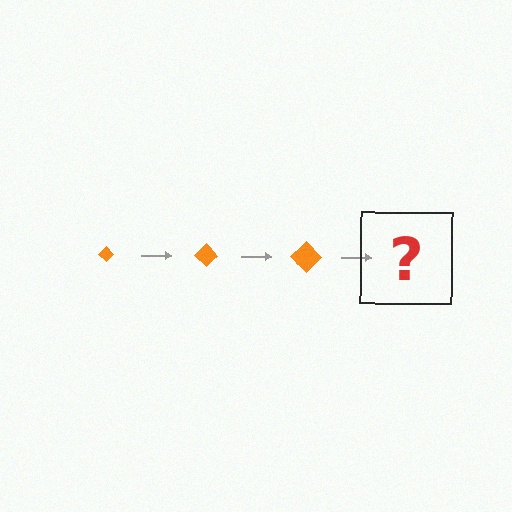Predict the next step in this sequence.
The next step is an orange diamond, larger than the previous one.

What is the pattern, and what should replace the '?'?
The pattern is that the diamond gets progressively larger each step. The '?' should be an orange diamond, larger than the previous one.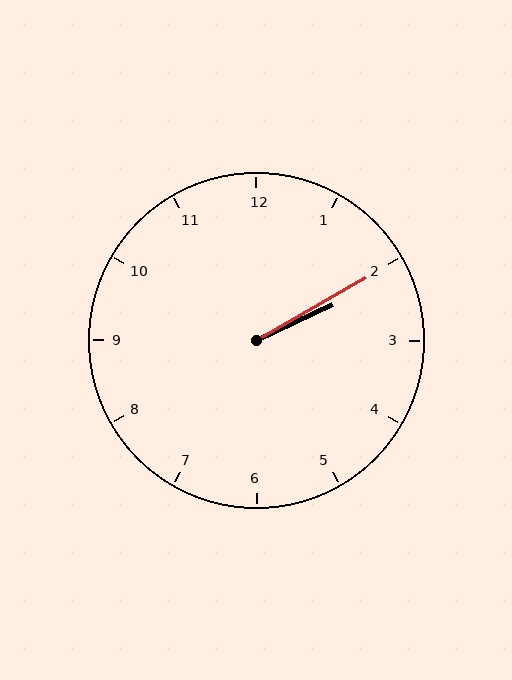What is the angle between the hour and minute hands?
Approximately 5 degrees.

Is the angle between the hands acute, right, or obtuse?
It is acute.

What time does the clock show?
2:10.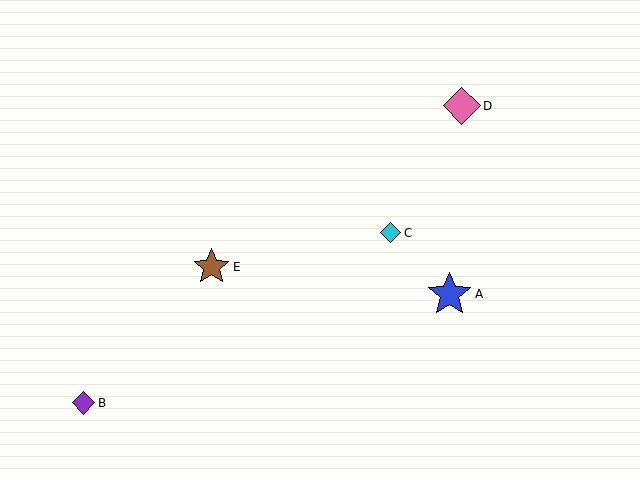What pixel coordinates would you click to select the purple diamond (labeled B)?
Click at (83, 403) to select the purple diamond B.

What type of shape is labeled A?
Shape A is a blue star.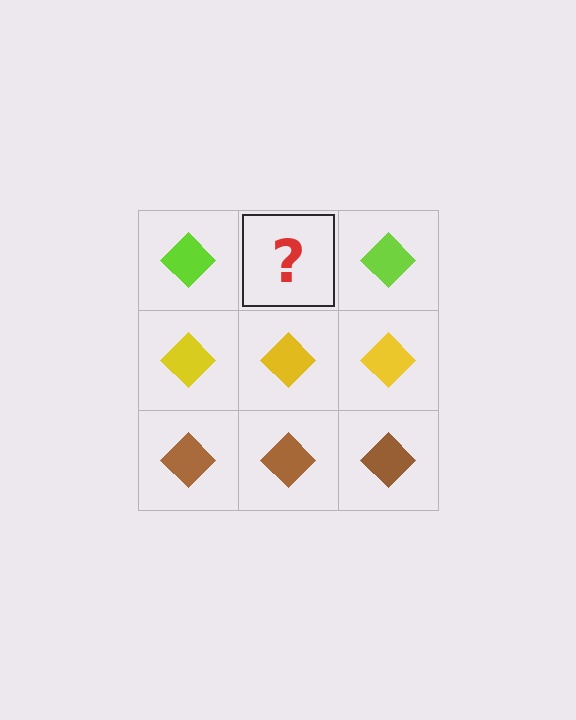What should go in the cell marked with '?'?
The missing cell should contain a lime diamond.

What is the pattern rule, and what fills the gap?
The rule is that each row has a consistent color. The gap should be filled with a lime diamond.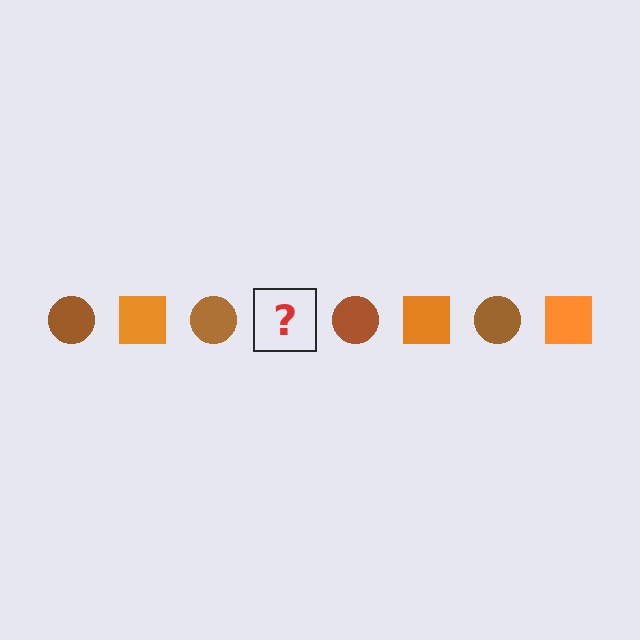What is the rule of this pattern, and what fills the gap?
The rule is that the pattern alternates between brown circle and orange square. The gap should be filled with an orange square.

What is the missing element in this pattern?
The missing element is an orange square.